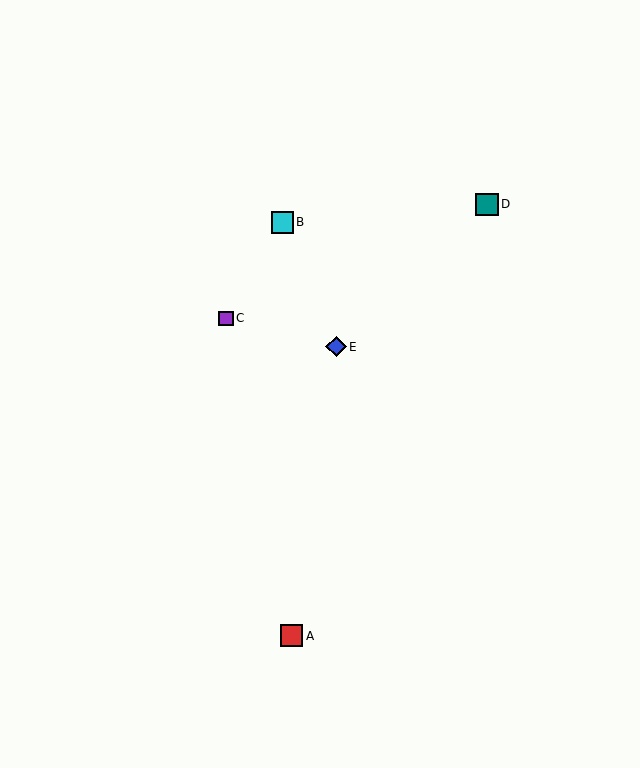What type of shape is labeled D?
Shape D is a teal square.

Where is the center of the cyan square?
The center of the cyan square is at (282, 222).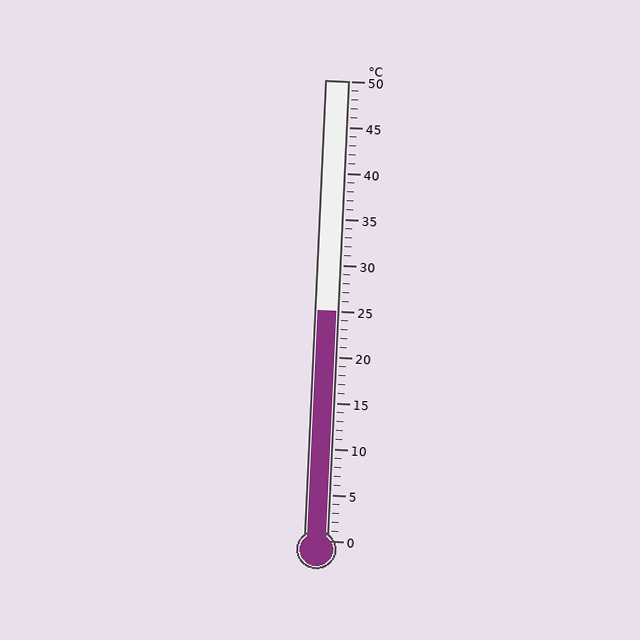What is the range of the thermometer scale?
The thermometer scale ranges from 0°C to 50°C.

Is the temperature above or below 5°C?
The temperature is above 5°C.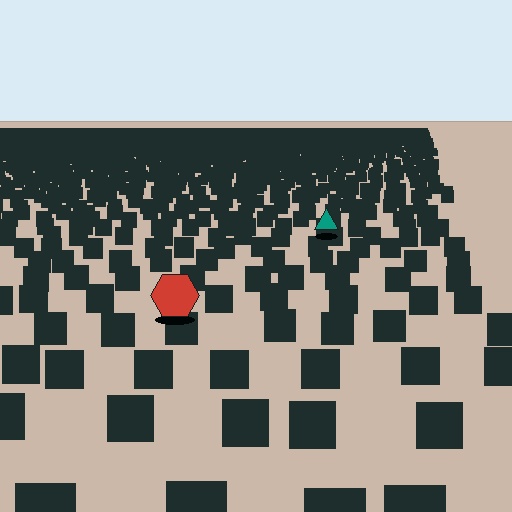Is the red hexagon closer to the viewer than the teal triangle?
Yes. The red hexagon is closer — you can tell from the texture gradient: the ground texture is coarser near it.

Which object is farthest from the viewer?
The teal triangle is farthest from the viewer. It appears smaller and the ground texture around it is denser.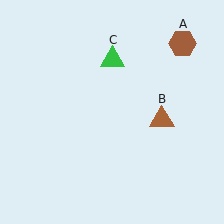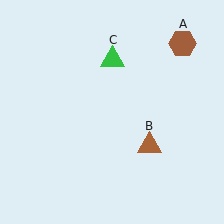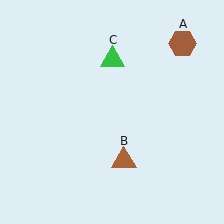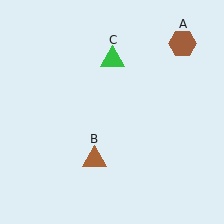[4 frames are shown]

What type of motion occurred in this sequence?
The brown triangle (object B) rotated clockwise around the center of the scene.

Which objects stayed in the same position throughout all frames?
Brown hexagon (object A) and green triangle (object C) remained stationary.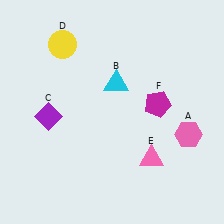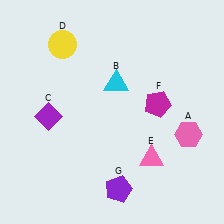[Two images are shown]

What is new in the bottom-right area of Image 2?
A purple pentagon (G) was added in the bottom-right area of Image 2.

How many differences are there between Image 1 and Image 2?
There is 1 difference between the two images.